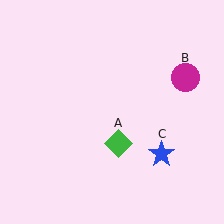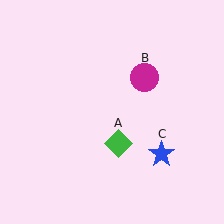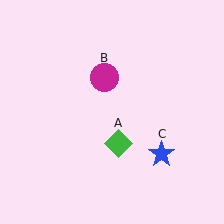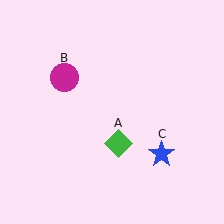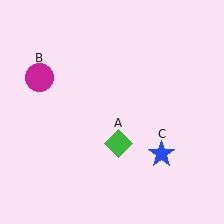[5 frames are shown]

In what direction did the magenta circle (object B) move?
The magenta circle (object B) moved left.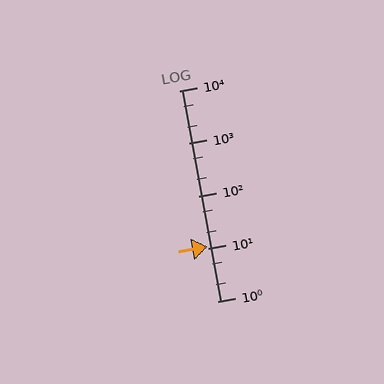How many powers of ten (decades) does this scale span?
The scale spans 4 decades, from 1 to 10000.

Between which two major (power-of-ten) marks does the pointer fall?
The pointer is between 10 and 100.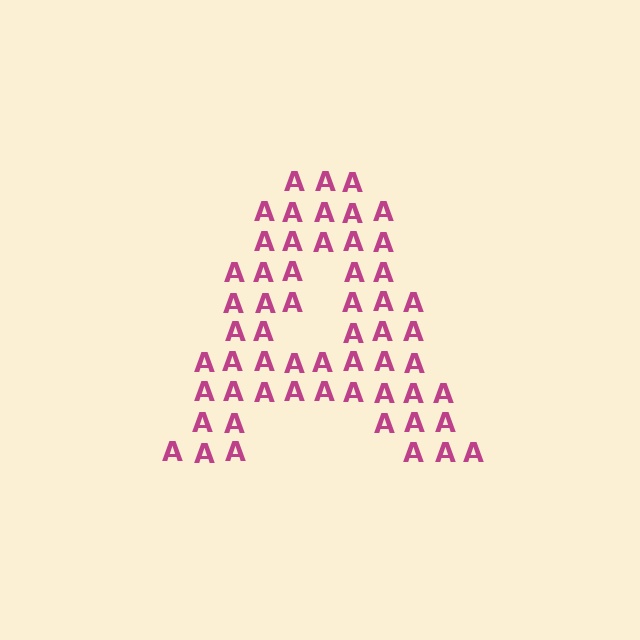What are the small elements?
The small elements are letter A's.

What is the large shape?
The large shape is the letter A.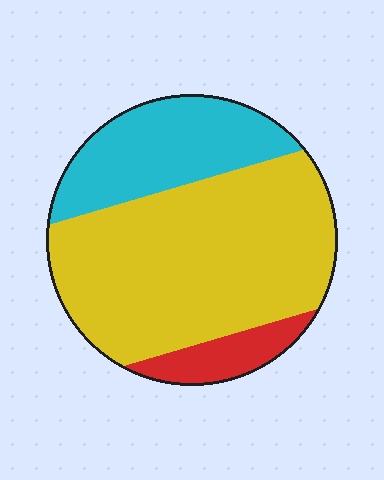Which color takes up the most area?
Yellow, at roughly 65%.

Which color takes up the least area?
Red, at roughly 10%.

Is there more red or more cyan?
Cyan.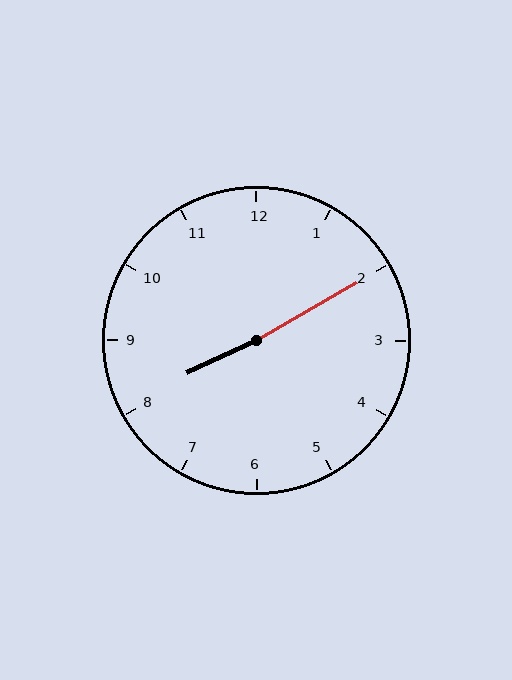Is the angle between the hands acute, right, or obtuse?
It is obtuse.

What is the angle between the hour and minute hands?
Approximately 175 degrees.